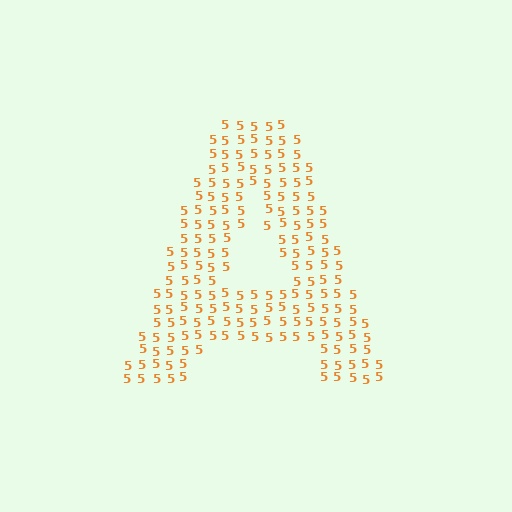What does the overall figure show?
The overall figure shows the letter A.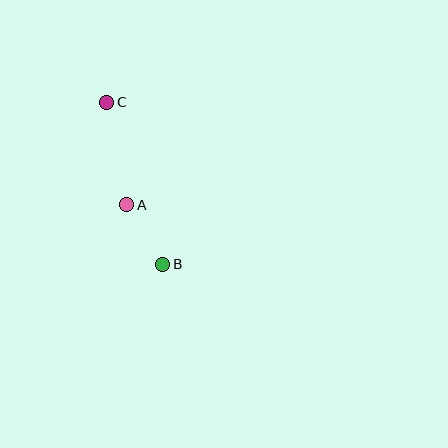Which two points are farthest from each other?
Points B and C are farthest from each other.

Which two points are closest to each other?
Points A and B are closest to each other.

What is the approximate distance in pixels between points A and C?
The distance between A and C is approximately 104 pixels.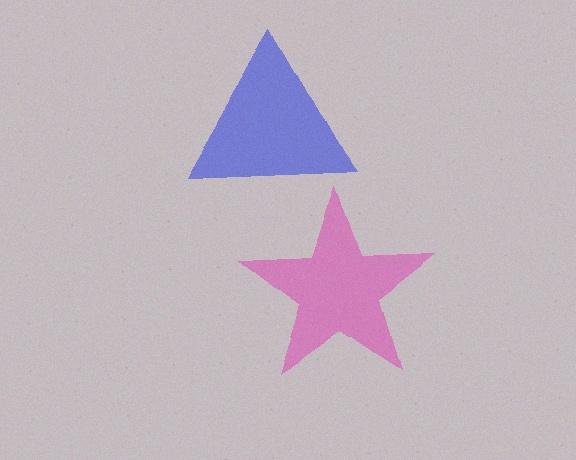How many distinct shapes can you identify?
There are 2 distinct shapes: a blue triangle, a pink star.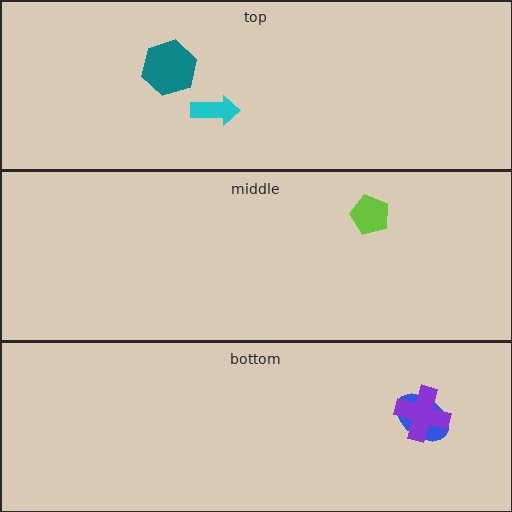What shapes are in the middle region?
The lime pentagon.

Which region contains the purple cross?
The bottom region.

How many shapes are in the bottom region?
2.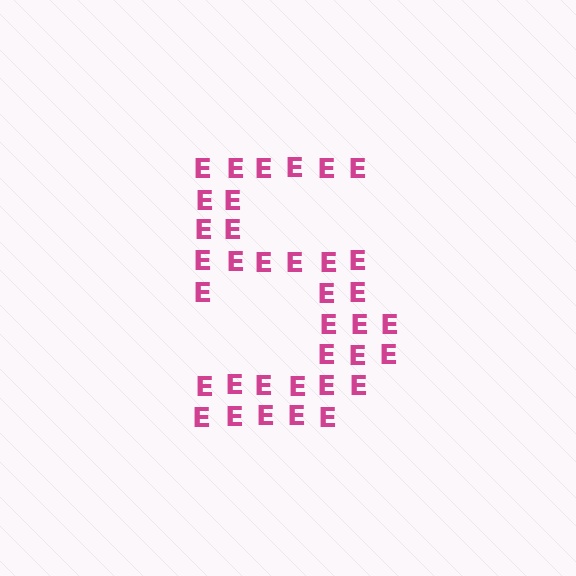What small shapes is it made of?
It is made of small letter E's.